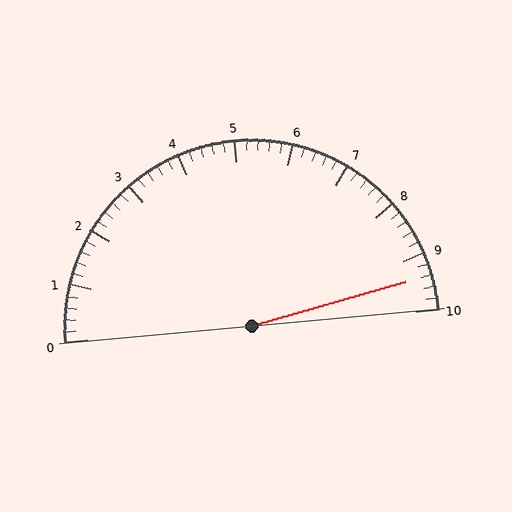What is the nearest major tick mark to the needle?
The nearest major tick mark is 9.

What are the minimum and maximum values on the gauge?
The gauge ranges from 0 to 10.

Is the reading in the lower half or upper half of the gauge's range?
The reading is in the upper half of the range (0 to 10).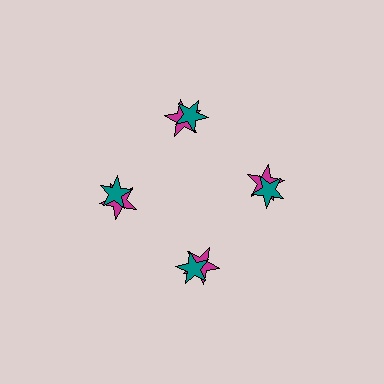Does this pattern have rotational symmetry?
Yes, this pattern has 4-fold rotational symmetry. It looks the same after rotating 90 degrees around the center.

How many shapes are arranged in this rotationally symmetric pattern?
There are 8 shapes, arranged in 4 groups of 2.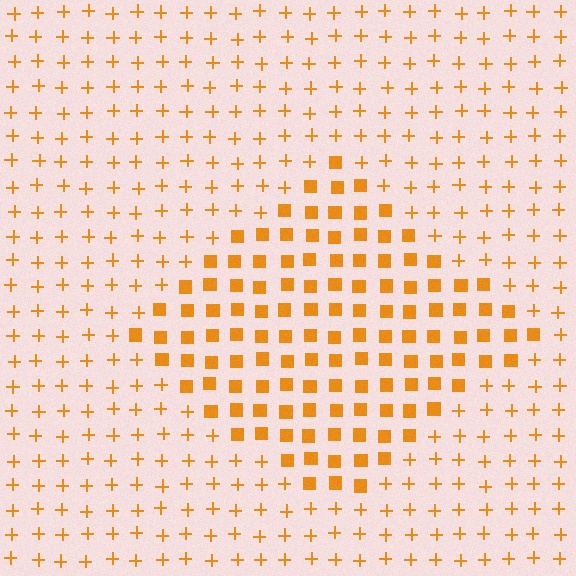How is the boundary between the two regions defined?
The boundary is defined by a change in element shape: squares inside vs. plus signs outside. All elements share the same color and spacing.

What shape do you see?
I see a diamond.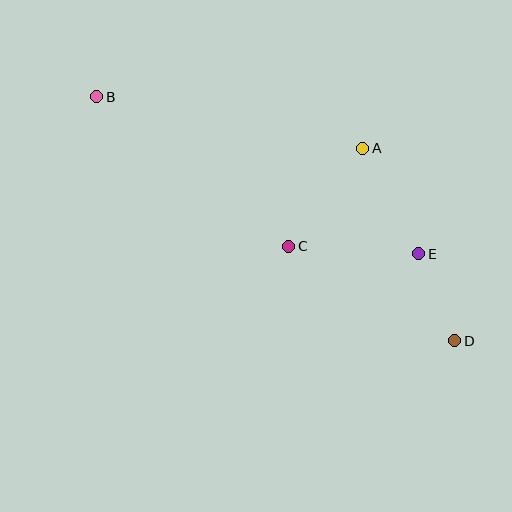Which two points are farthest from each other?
Points B and D are farthest from each other.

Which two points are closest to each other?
Points D and E are closest to each other.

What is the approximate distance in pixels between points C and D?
The distance between C and D is approximately 191 pixels.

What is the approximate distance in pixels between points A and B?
The distance between A and B is approximately 271 pixels.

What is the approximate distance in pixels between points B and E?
The distance between B and E is approximately 358 pixels.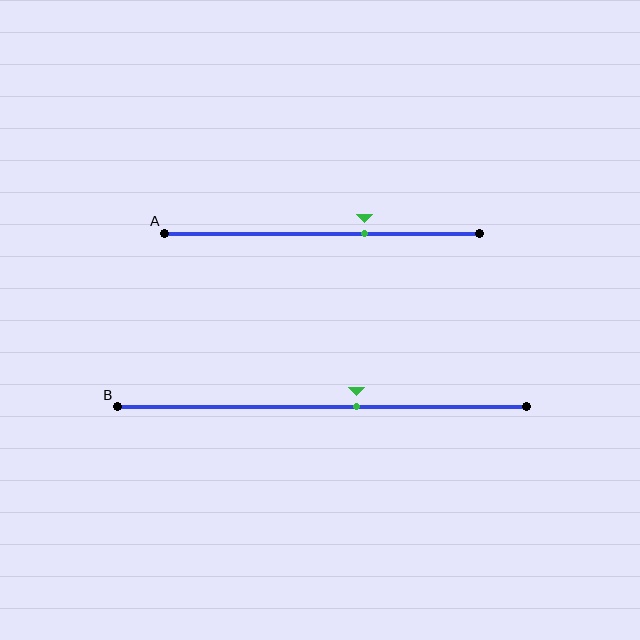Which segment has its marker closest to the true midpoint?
Segment B has its marker closest to the true midpoint.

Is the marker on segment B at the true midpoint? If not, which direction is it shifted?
No, the marker on segment B is shifted to the right by about 8% of the segment length.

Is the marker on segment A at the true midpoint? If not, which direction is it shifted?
No, the marker on segment A is shifted to the right by about 14% of the segment length.